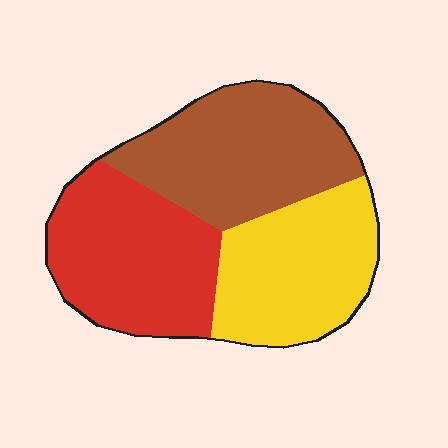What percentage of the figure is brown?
Brown covers 35% of the figure.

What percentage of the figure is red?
Red covers about 35% of the figure.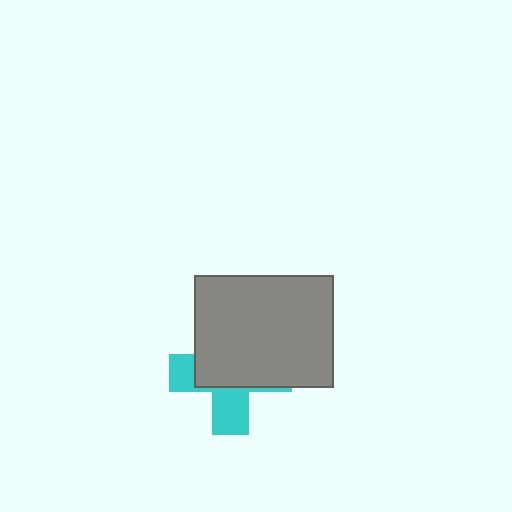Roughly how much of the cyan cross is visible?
A small part of it is visible (roughly 38%).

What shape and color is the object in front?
The object in front is a gray rectangle.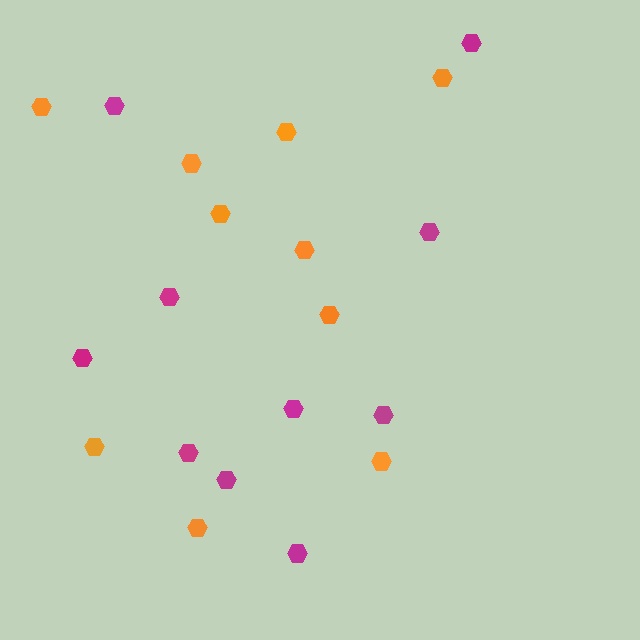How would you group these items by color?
There are 2 groups: one group of orange hexagons (10) and one group of magenta hexagons (10).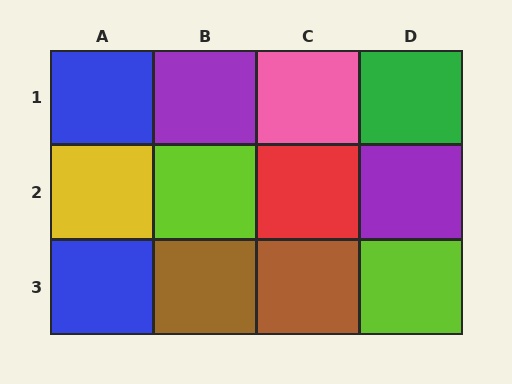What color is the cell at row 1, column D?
Green.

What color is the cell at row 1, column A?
Blue.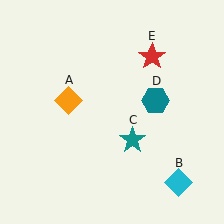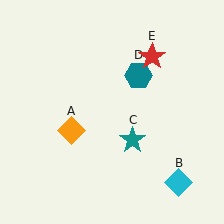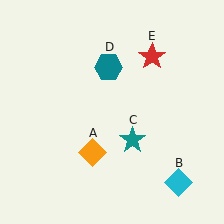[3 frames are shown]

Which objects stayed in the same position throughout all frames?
Cyan diamond (object B) and teal star (object C) and red star (object E) remained stationary.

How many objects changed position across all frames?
2 objects changed position: orange diamond (object A), teal hexagon (object D).